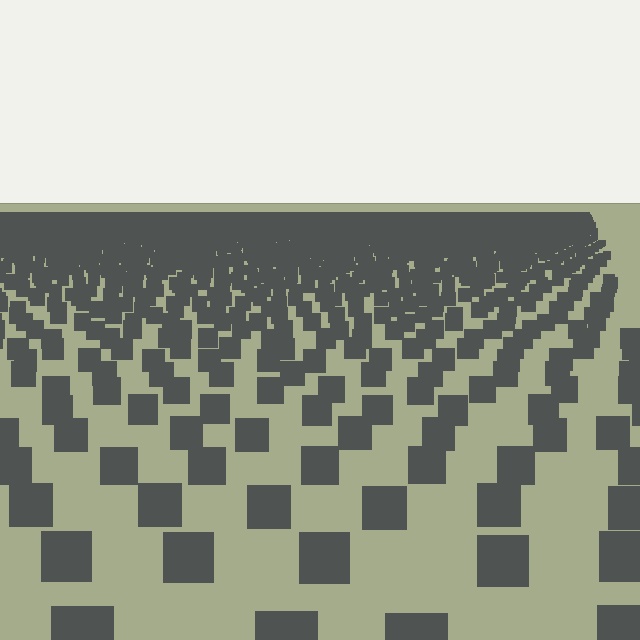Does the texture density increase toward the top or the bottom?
Density increases toward the top.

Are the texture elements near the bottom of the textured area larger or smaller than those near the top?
Larger. Near the bottom, elements are closer to the viewer and appear at a bigger on-screen size.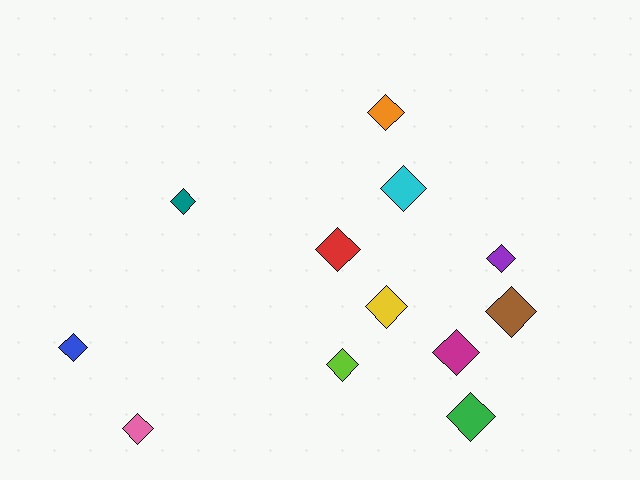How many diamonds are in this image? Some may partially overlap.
There are 12 diamonds.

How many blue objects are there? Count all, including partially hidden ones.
There is 1 blue object.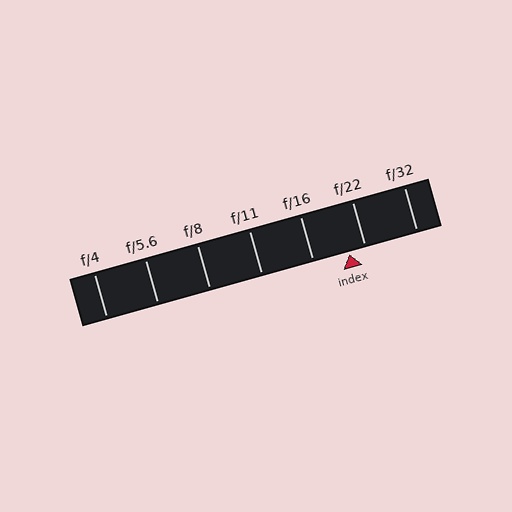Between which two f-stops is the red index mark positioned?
The index mark is between f/16 and f/22.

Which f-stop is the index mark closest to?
The index mark is closest to f/22.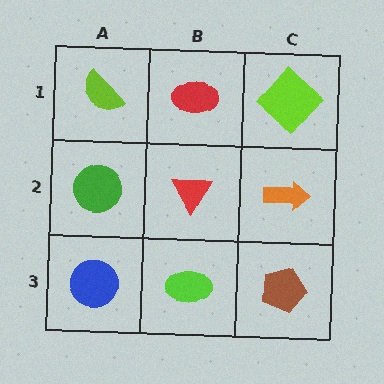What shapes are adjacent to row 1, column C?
An orange arrow (row 2, column C), a red ellipse (row 1, column B).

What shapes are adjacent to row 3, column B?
A red triangle (row 2, column B), a blue circle (row 3, column A), a brown pentagon (row 3, column C).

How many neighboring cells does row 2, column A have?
3.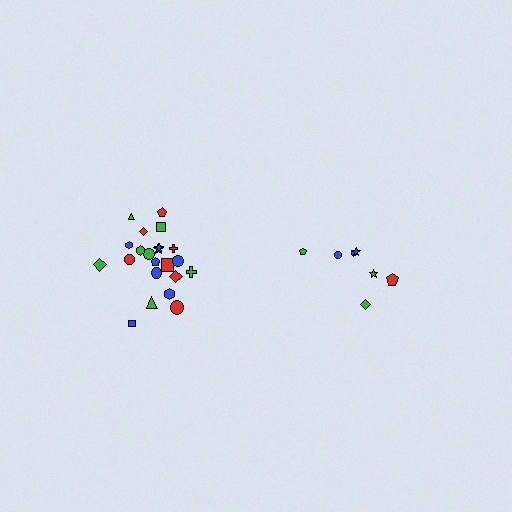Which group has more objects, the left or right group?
The left group.